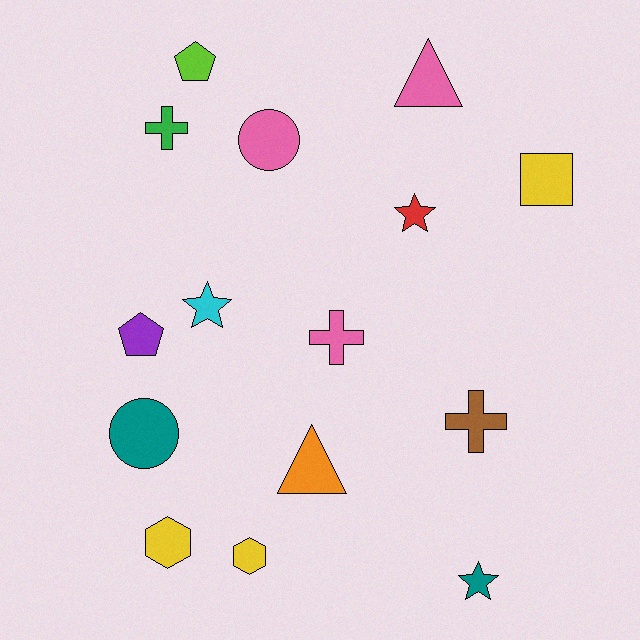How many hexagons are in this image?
There are 2 hexagons.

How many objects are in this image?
There are 15 objects.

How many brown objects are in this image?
There is 1 brown object.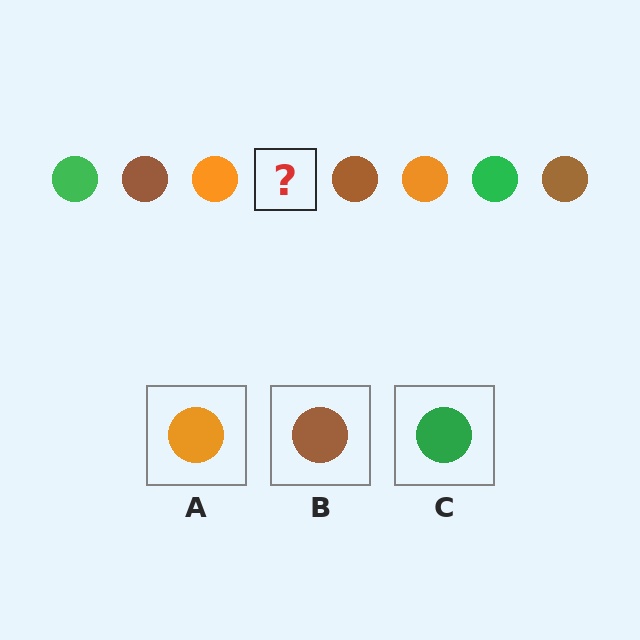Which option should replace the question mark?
Option C.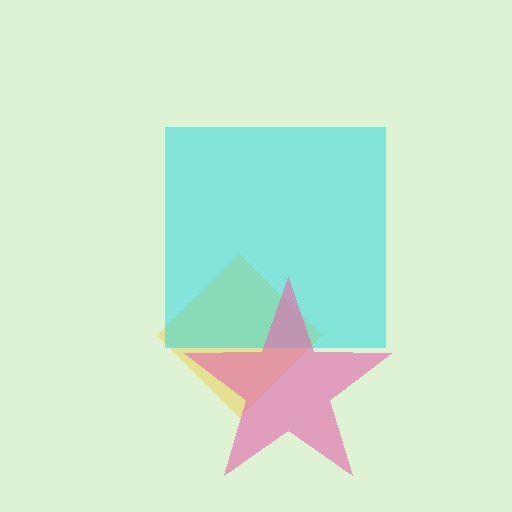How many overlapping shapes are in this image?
There are 3 overlapping shapes in the image.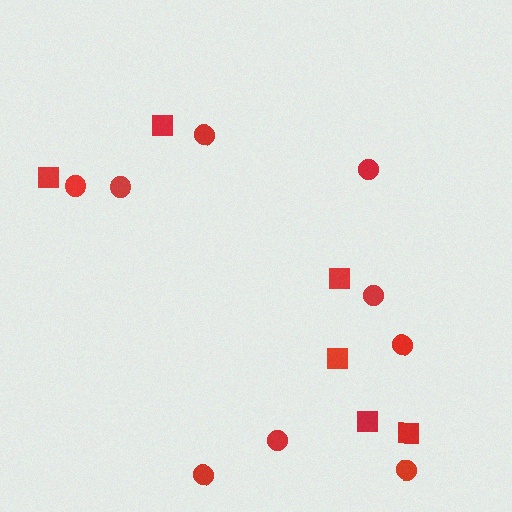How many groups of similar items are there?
There are 2 groups: one group of circles (9) and one group of squares (6).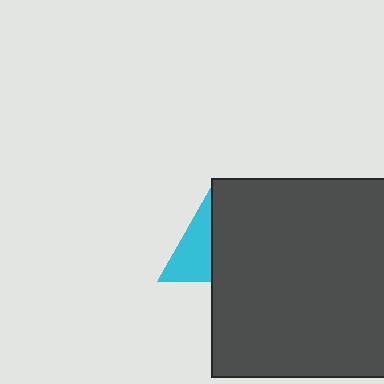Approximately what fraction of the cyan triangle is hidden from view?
Roughly 55% of the cyan triangle is hidden behind the dark gray rectangle.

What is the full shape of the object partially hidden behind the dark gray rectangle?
The partially hidden object is a cyan triangle.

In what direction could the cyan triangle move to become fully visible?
The cyan triangle could move left. That would shift it out from behind the dark gray rectangle entirely.